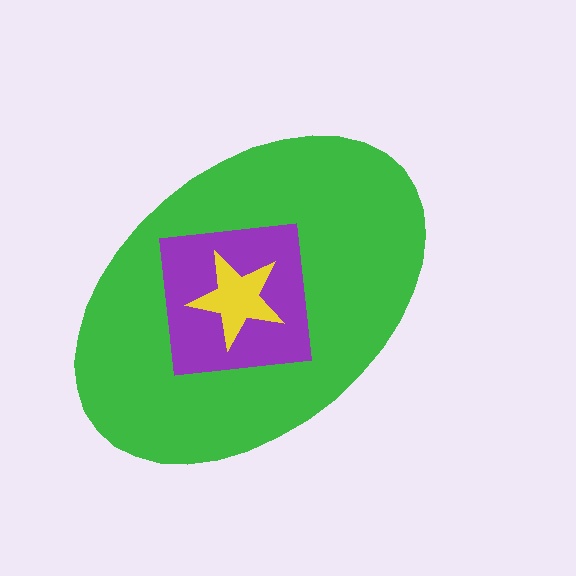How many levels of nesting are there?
3.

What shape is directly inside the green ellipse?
The purple square.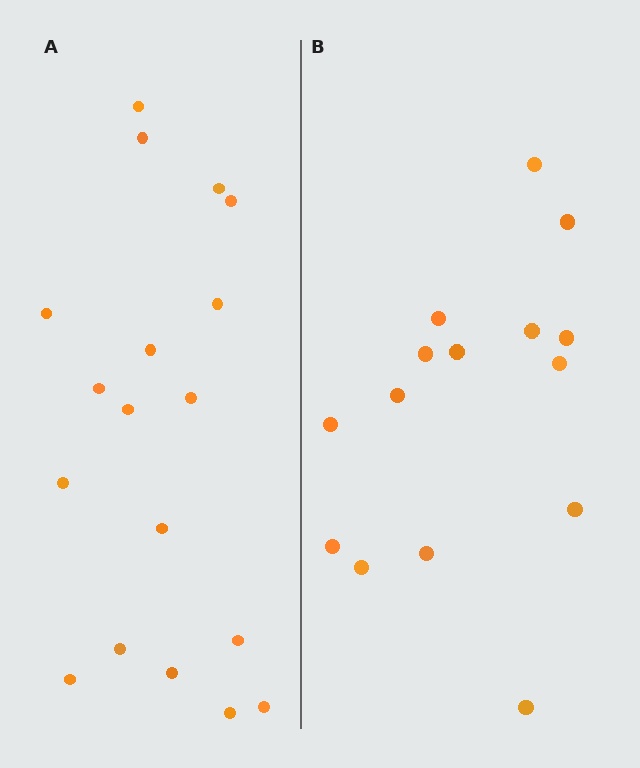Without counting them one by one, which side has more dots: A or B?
Region A (the left region) has more dots.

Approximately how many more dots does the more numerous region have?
Region A has just a few more — roughly 2 or 3 more dots than region B.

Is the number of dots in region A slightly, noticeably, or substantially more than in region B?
Region A has only slightly more — the two regions are fairly close. The ratio is roughly 1.2 to 1.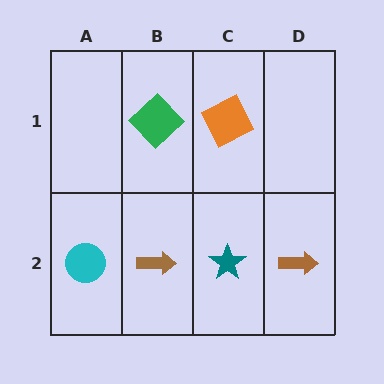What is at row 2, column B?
A brown arrow.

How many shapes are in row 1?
2 shapes.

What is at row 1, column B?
A green diamond.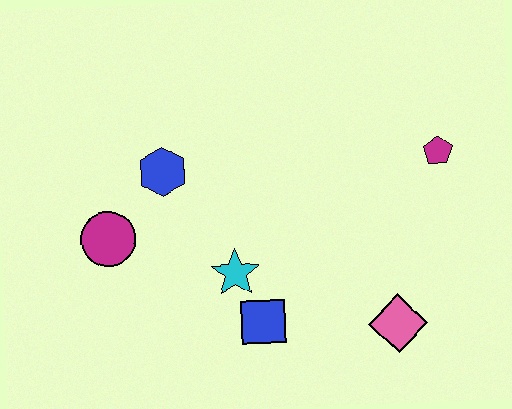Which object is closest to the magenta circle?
The blue hexagon is closest to the magenta circle.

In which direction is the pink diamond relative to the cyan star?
The pink diamond is to the right of the cyan star.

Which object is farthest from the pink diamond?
The magenta circle is farthest from the pink diamond.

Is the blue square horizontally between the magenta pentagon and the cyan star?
Yes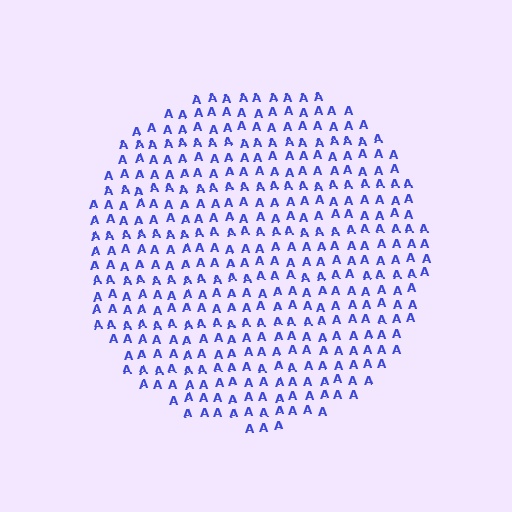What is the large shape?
The large shape is a circle.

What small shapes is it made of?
It is made of small letter A's.